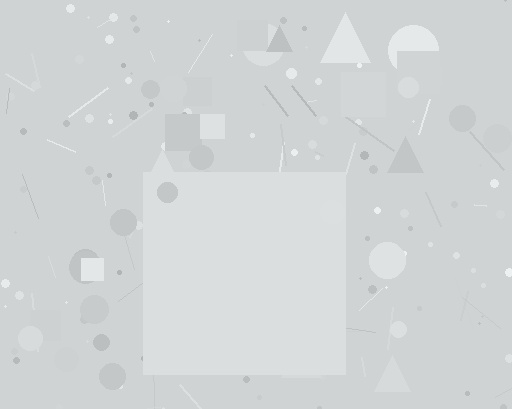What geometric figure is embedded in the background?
A square is embedded in the background.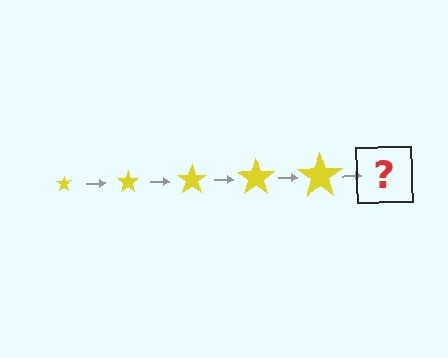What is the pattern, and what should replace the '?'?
The pattern is that the star gets progressively larger each step. The '?' should be a yellow star, larger than the previous one.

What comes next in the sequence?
The next element should be a yellow star, larger than the previous one.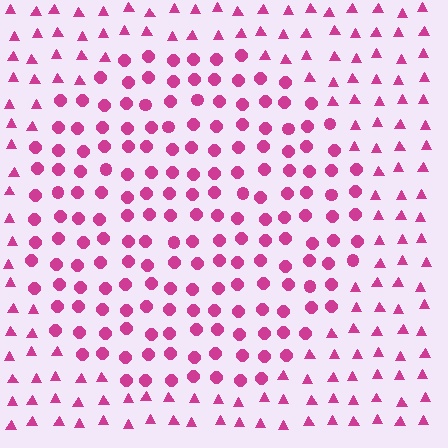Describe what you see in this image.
The image is filled with small magenta elements arranged in a uniform grid. A circle-shaped region contains circles, while the surrounding area contains triangles. The boundary is defined purely by the change in element shape.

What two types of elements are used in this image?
The image uses circles inside the circle region and triangles outside it.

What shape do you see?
I see a circle.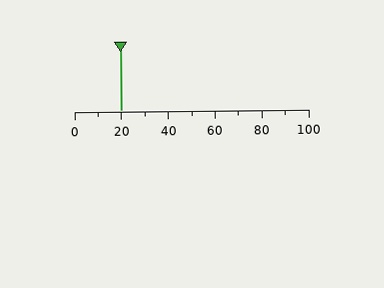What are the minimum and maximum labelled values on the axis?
The axis runs from 0 to 100.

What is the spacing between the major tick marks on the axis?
The major ticks are spaced 20 apart.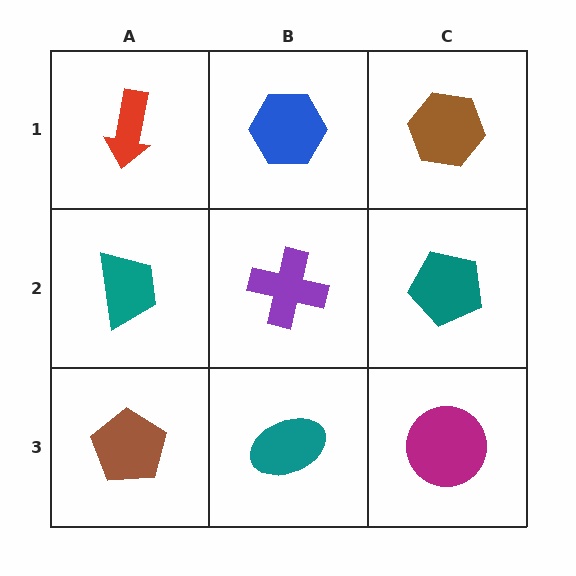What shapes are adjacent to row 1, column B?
A purple cross (row 2, column B), a red arrow (row 1, column A), a brown hexagon (row 1, column C).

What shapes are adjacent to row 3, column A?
A teal trapezoid (row 2, column A), a teal ellipse (row 3, column B).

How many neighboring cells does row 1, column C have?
2.